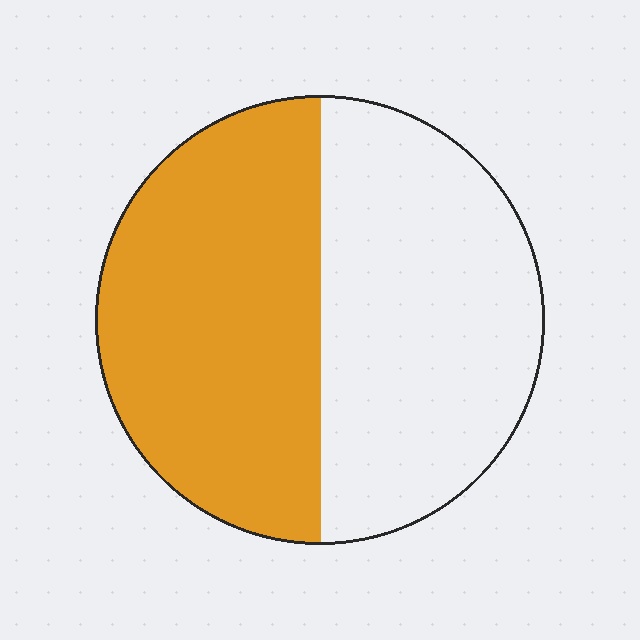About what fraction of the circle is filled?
About one half (1/2).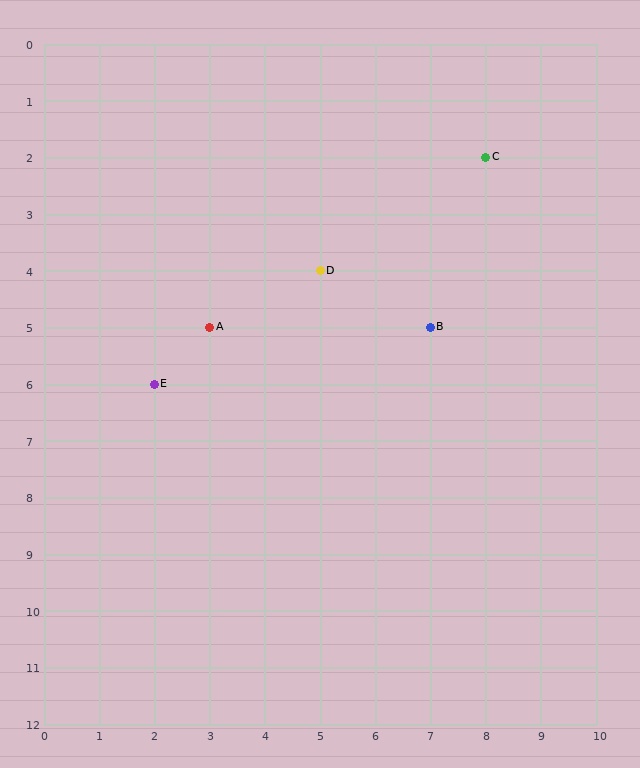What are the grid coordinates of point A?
Point A is at grid coordinates (3, 5).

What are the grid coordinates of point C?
Point C is at grid coordinates (8, 2).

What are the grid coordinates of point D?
Point D is at grid coordinates (5, 4).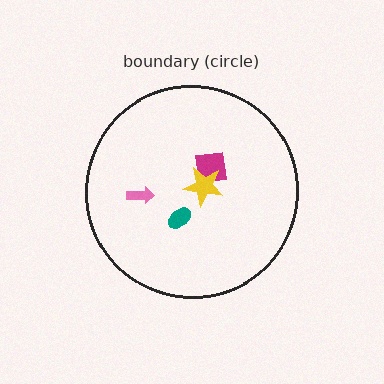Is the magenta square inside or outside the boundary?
Inside.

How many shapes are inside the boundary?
4 inside, 0 outside.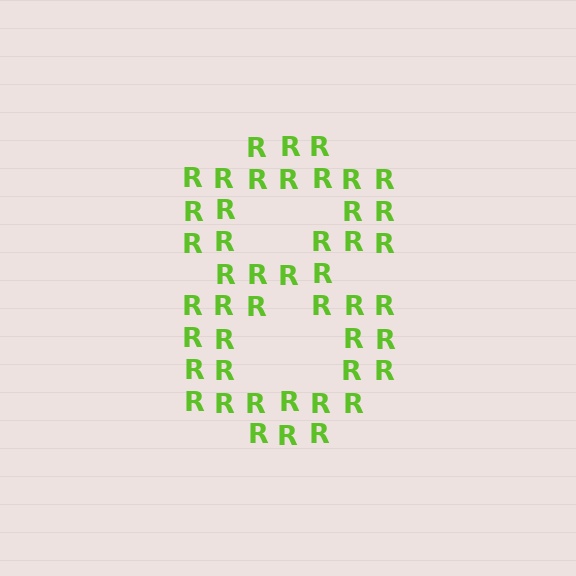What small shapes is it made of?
It is made of small letter R's.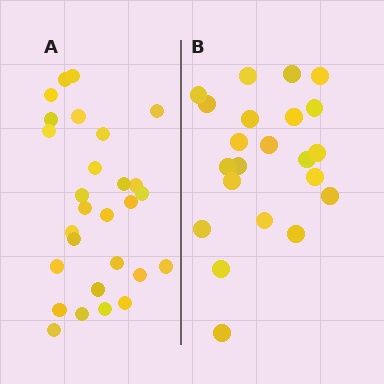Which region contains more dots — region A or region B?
Region A (the left region) has more dots.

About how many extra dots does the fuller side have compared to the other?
Region A has about 6 more dots than region B.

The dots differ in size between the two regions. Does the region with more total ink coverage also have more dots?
No. Region B has more total ink coverage because its dots are larger, but region A actually contains more individual dots. Total area can be misleading — the number of items is what matters here.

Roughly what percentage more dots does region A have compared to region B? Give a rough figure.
About 25% more.